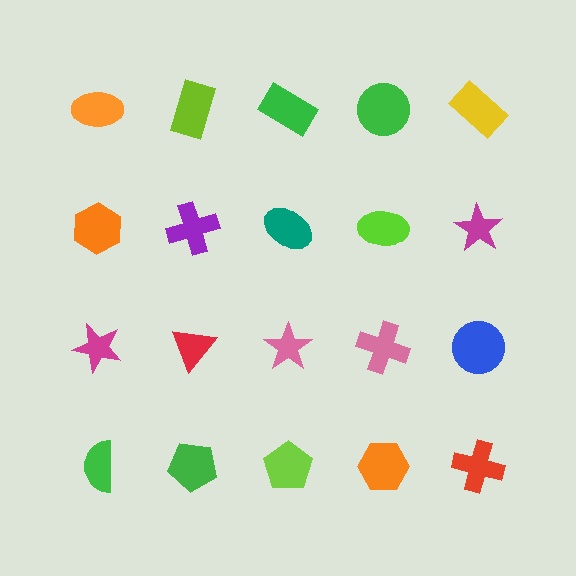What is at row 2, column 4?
A lime ellipse.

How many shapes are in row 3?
5 shapes.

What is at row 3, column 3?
A pink star.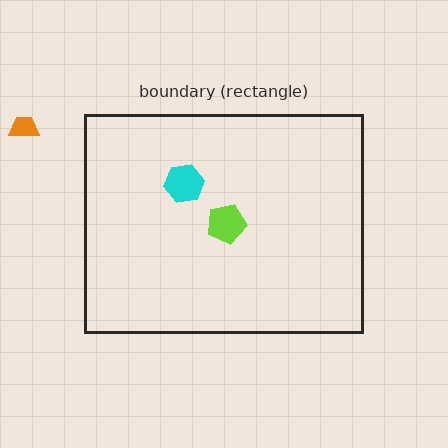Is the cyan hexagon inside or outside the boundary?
Inside.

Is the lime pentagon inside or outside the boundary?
Inside.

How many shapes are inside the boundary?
2 inside, 1 outside.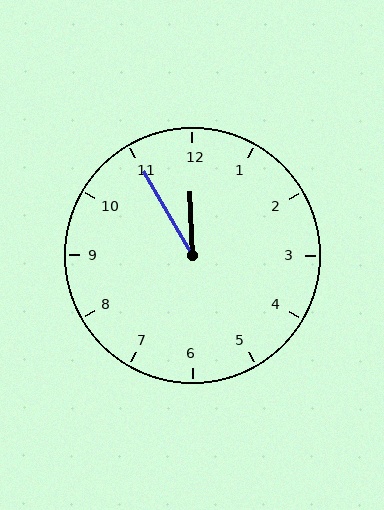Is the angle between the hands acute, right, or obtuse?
It is acute.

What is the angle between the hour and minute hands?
Approximately 28 degrees.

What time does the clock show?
11:55.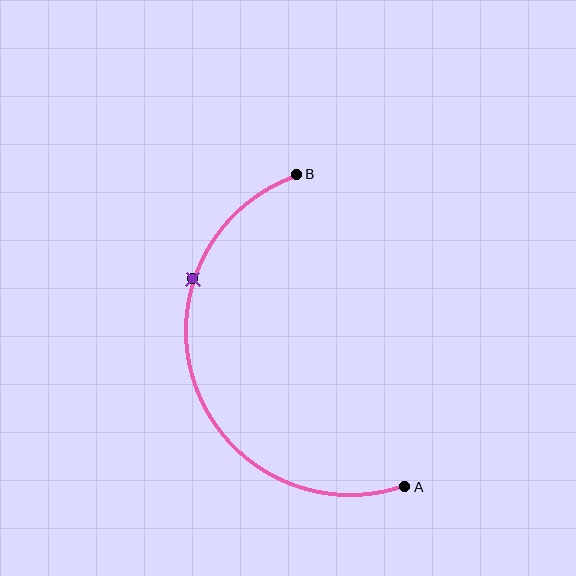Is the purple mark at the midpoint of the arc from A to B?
No. The purple mark lies on the arc but is closer to endpoint B. The arc midpoint would be at the point on the curve equidistant along the arc from both A and B.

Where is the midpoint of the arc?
The arc midpoint is the point on the curve farthest from the straight line joining A and B. It sits to the left of that line.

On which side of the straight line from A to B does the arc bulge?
The arc bulges to the left of the straight line connecting A and B.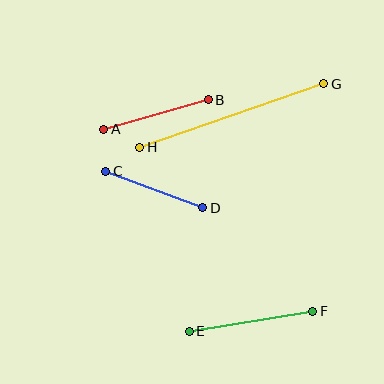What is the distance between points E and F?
The distance is approximately 125 pixels.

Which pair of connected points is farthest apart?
Points G and H are farthest apart.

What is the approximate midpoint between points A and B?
The midpoint is at approximately (156, 114) pixels.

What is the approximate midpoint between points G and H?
The midpoint is at approximately (232, 116) pixels.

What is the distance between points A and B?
The distance is approximately 108 pixels.